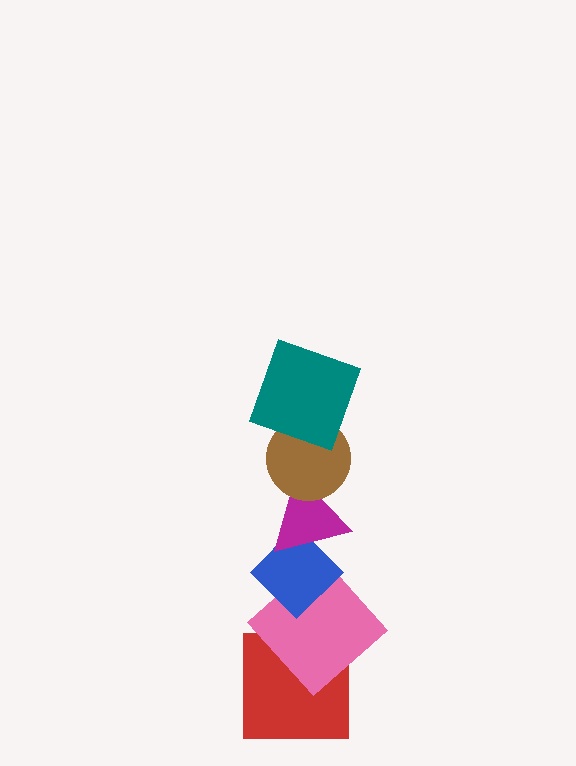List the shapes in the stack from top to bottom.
From top to bottom: the teal square, the brown circle, the magenta triangle, the blue diamond, the pink diamond, the red square.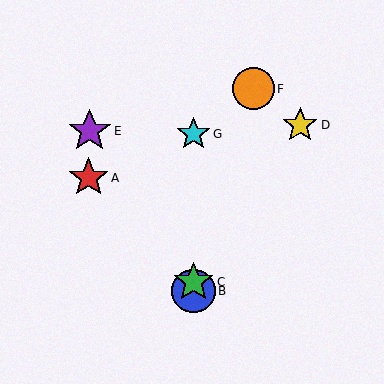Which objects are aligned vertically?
Objects B, C, G are aligned vertically.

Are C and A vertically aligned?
No, C is at x≈194 and A is at x≈89.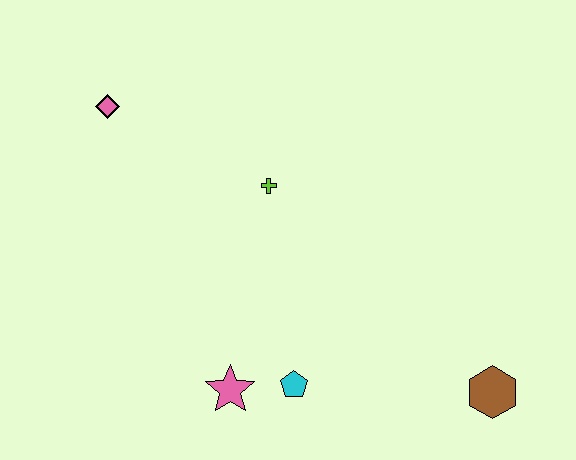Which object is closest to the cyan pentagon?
The pink star is closest to the cyan pentagon.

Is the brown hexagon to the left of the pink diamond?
No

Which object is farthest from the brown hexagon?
The pink diamond is farthest from the brown hexagon.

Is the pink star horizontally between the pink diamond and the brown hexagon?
Yes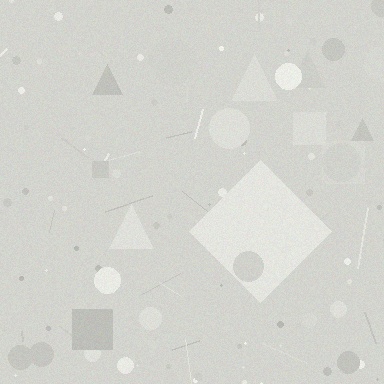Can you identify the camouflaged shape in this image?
The camouflaged shape is a diamond.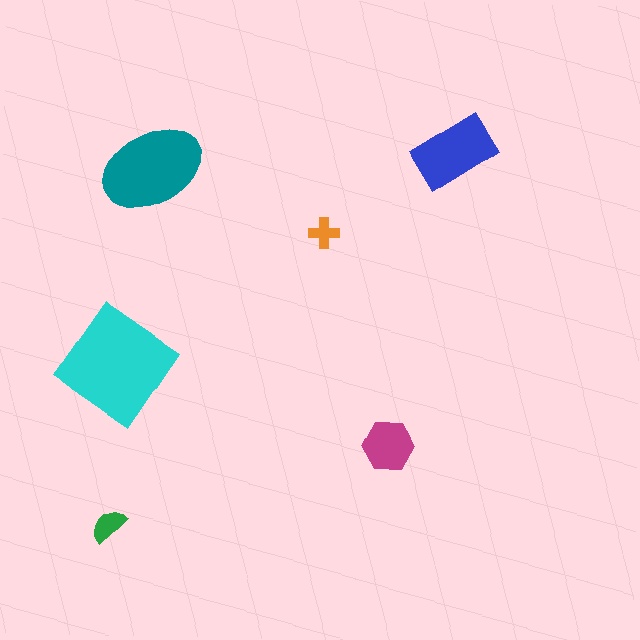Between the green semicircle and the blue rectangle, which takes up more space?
The blue rectangle.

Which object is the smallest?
The orange cross.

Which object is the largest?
The cyan diamond.